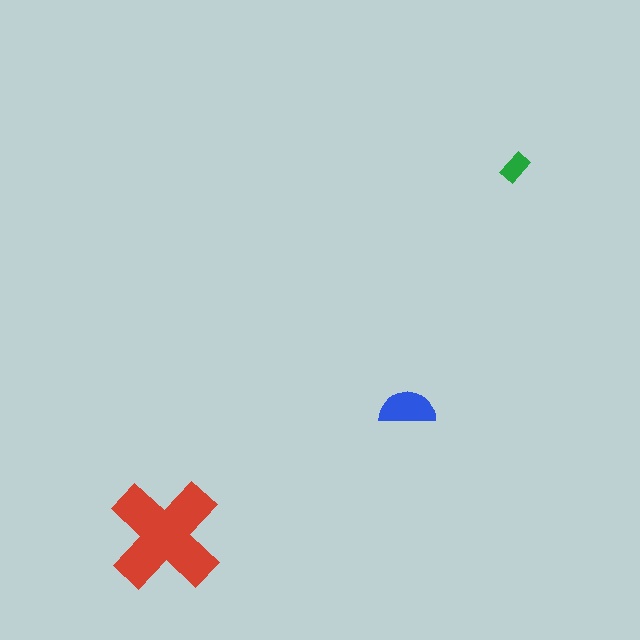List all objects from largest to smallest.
The red cross, the blue semicircle, the green rectangle.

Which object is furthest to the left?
The red cross is leftmost.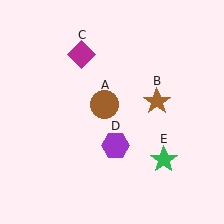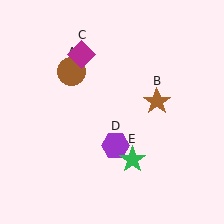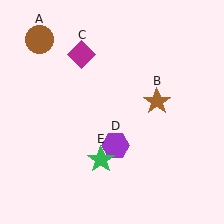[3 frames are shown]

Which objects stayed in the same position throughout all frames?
Brown star (object B) and magenta diamond (object C) and purple hexagon (object D) remained stationary.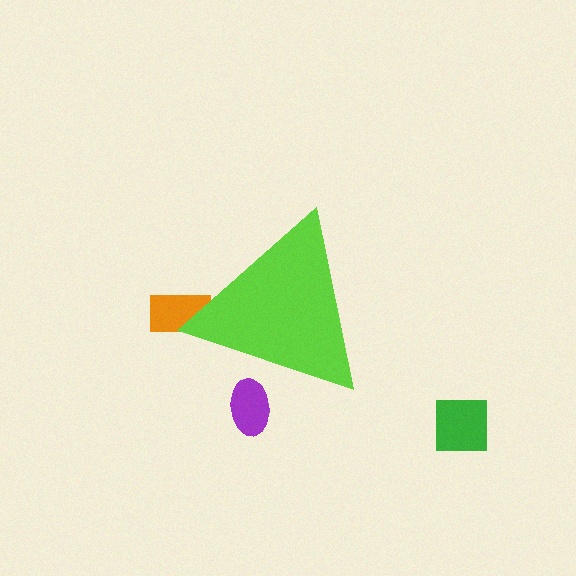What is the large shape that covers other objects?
A lime triangle.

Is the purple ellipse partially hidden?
Yes, the purple ellipse is partially hidden behind the lime triangle.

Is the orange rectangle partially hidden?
Yes, the orange rectangle is partially hidden behind the lime triangle.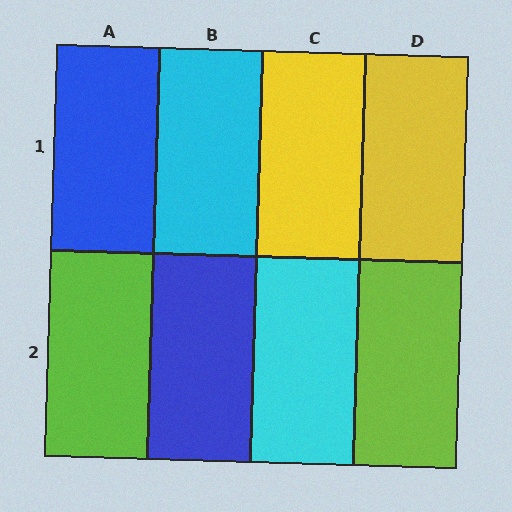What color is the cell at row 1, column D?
Yellow.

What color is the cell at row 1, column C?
Yellow.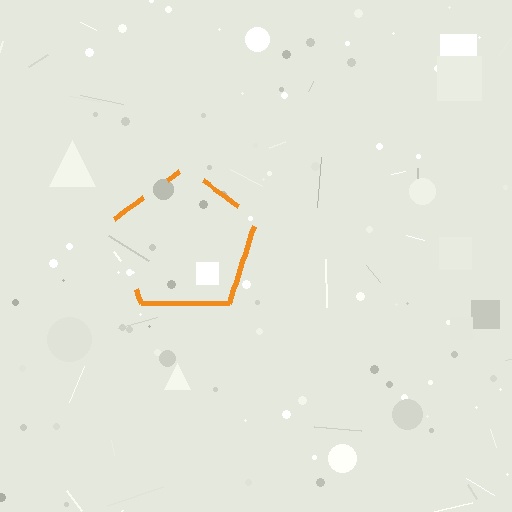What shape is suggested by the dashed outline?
The dashed outline suggests a pentagon.